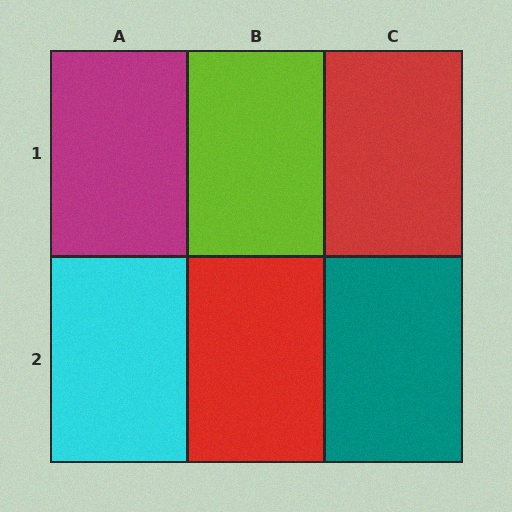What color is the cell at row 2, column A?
Cyan.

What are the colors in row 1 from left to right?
Magenta, lime, red.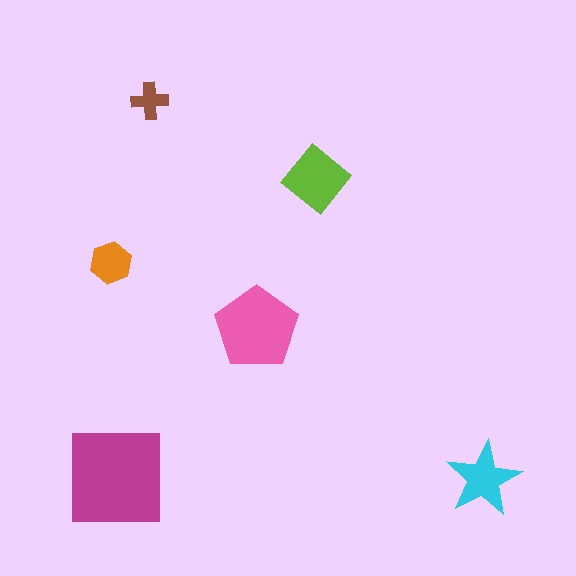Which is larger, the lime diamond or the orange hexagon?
The lime diamond.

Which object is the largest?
The magenta square.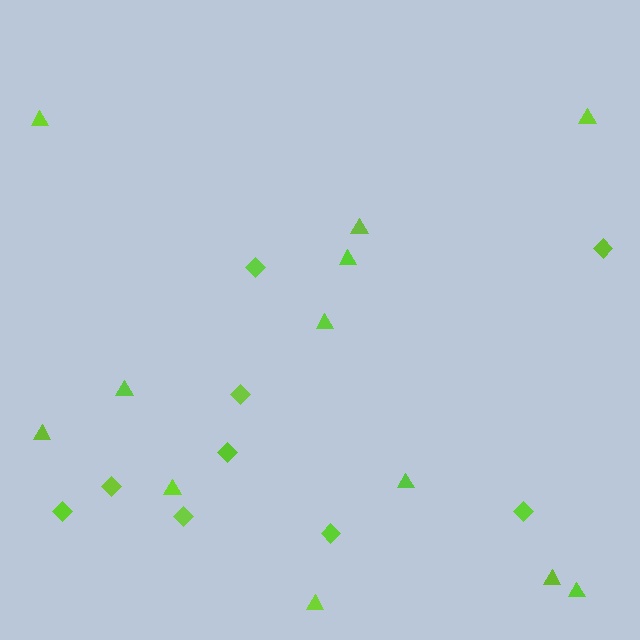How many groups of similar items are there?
There are 2 groups: one group of triangles (12) and one group of diamonds (9).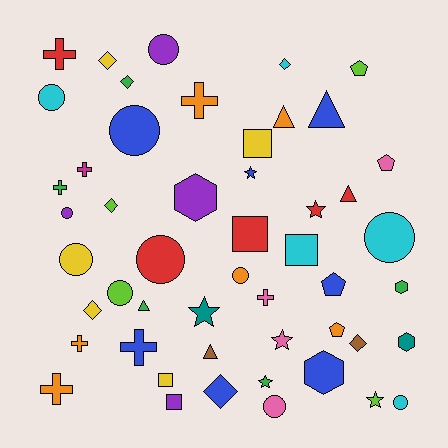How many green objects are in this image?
There are 5 green objects.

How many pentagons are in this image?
There are 4 pentagons.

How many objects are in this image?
There are 50 objects.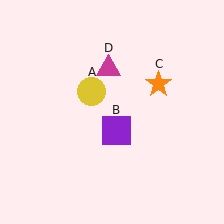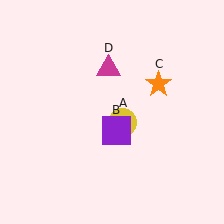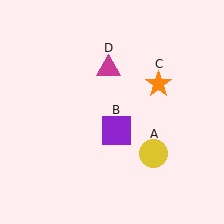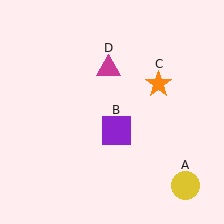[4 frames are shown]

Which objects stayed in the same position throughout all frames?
Purple square (object B) and orange star (object C) and magenta triangle (object D) remained stationary.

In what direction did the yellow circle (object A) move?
The yellow circle (object A) moved down and to the right.